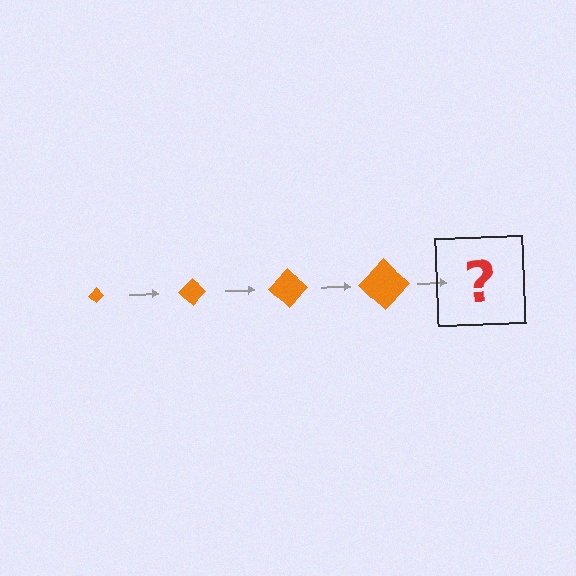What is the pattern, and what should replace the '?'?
The pattern is that the diamond gets progressively larger each step. The '?' should be an orange diamond, larger than the previous one.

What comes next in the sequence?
The next element should be an orange diamond, larger than the previous one.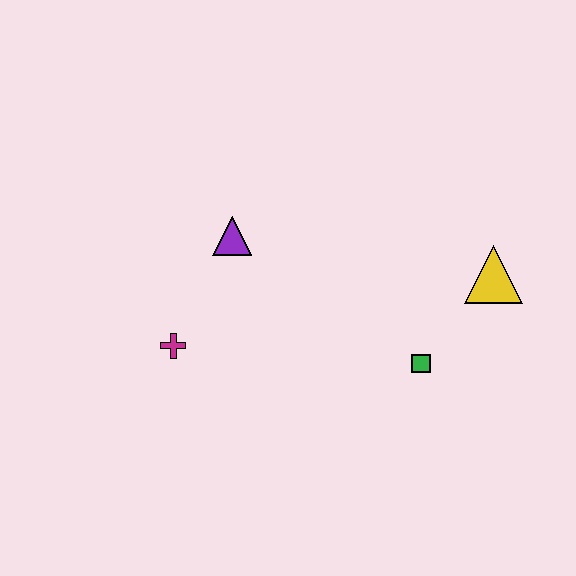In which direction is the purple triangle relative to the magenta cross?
The purple triangle is above the magenta cross.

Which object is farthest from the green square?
The magenta cross is farthest from the green square.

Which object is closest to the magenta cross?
The purple triangle is closest to the magenta cross.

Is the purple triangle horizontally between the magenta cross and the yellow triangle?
Yes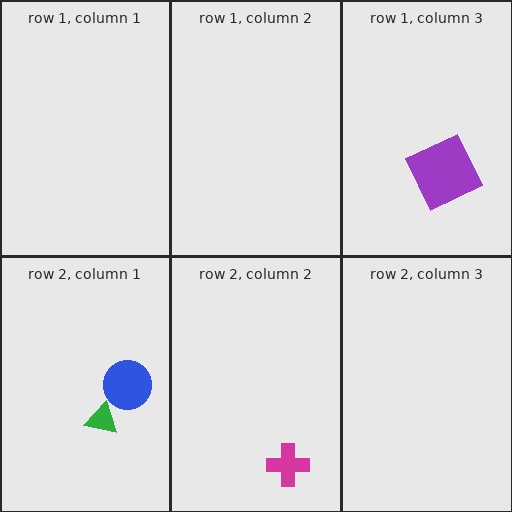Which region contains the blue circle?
The row 2, column 1 region.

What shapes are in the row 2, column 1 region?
The blue circle, the green triangle.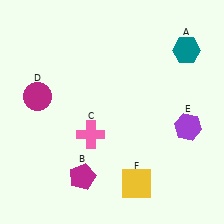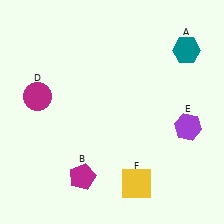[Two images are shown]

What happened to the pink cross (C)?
The pink cross (C) was removed in Image 2. It was in the bottom-left area of Image 1.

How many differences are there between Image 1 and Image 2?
There is 1 difference between the two images.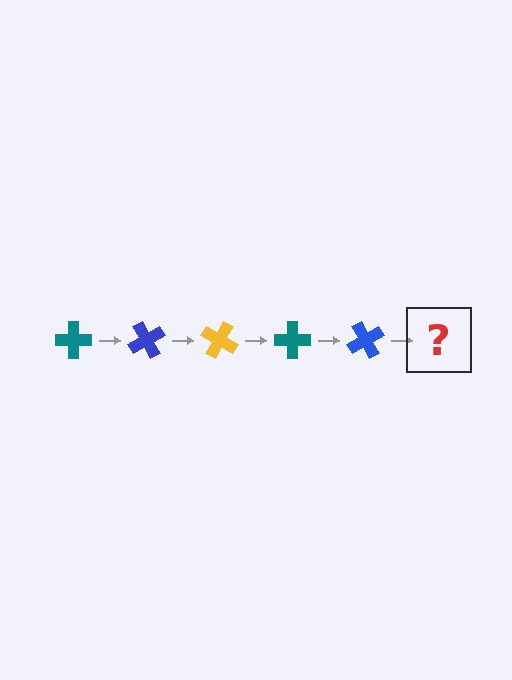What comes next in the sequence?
The next element should be a yellow cross, rotated 300 degrees from the start.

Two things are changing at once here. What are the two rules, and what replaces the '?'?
The two rules are that it rotates 60 degrees each step and the color cycles through teal, blue, and yellow. The '?' should be a yellow cross, rotated 300 degrees from the start.